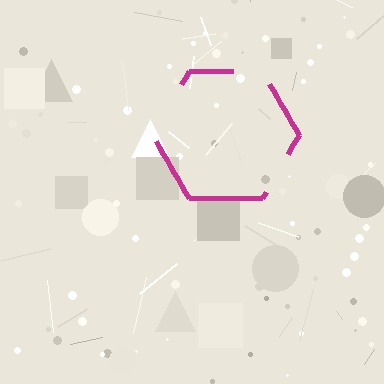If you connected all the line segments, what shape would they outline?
They would outline a hexagon.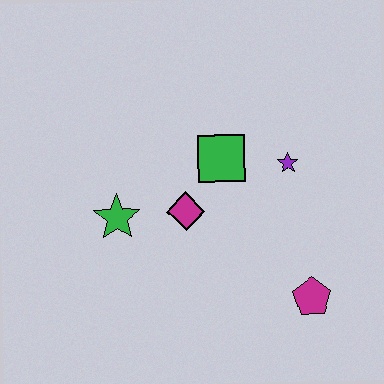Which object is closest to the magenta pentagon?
The purple star is closest to the magenta pentagon.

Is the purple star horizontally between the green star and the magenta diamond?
No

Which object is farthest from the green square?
The magenta pentagon is farthest from the green square.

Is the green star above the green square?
No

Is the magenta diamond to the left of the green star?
No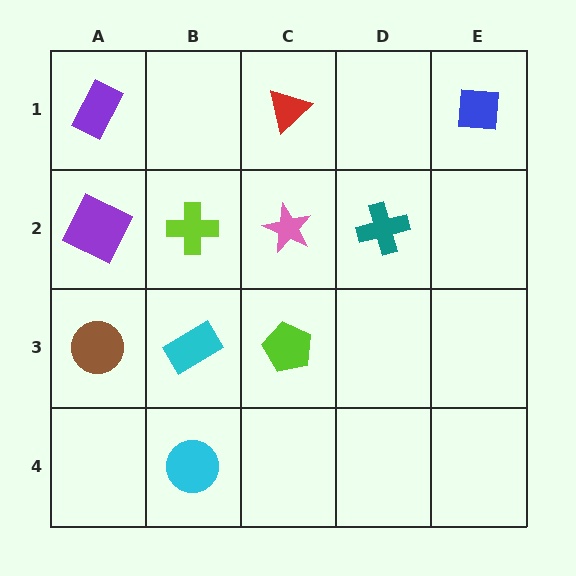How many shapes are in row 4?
1 shape.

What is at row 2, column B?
A lime cross.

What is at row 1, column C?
A red triangle.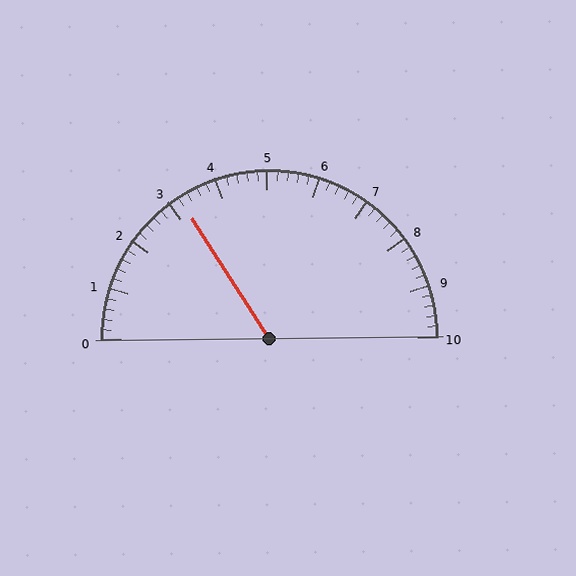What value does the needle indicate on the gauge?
The needle indicates approximately 3.2.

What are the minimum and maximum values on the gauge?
The gauge ranges from 0 to 10.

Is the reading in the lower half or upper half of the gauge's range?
The reading is in the lower half of the range (0 to 10).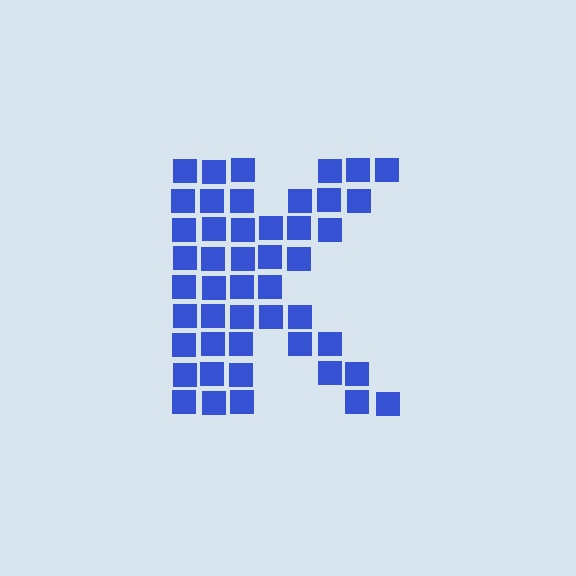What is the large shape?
The large shape is the letter K.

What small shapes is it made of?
It is made of small squares.